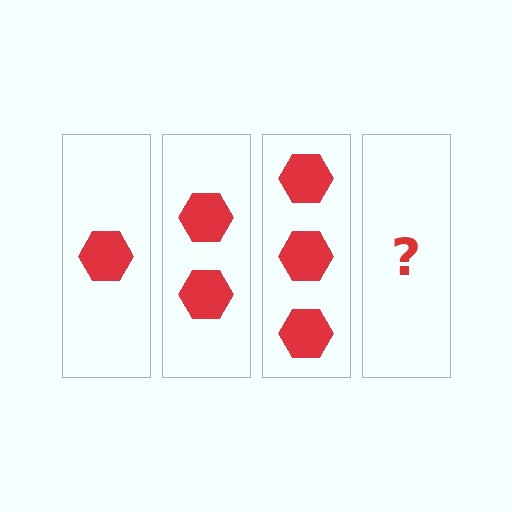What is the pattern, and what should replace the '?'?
The pattern is that each step adds one more hexagon. The '?' should be 4 hexagons.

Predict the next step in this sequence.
The next step is 4 hexagons.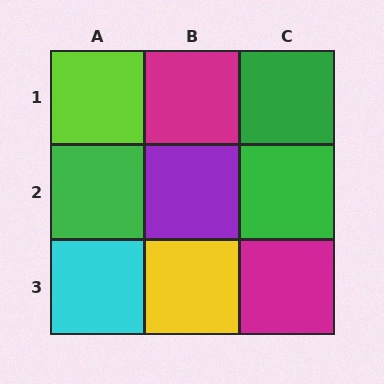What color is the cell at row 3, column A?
Cyan.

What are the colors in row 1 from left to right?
Lime, magenta, green.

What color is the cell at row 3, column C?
Magenta.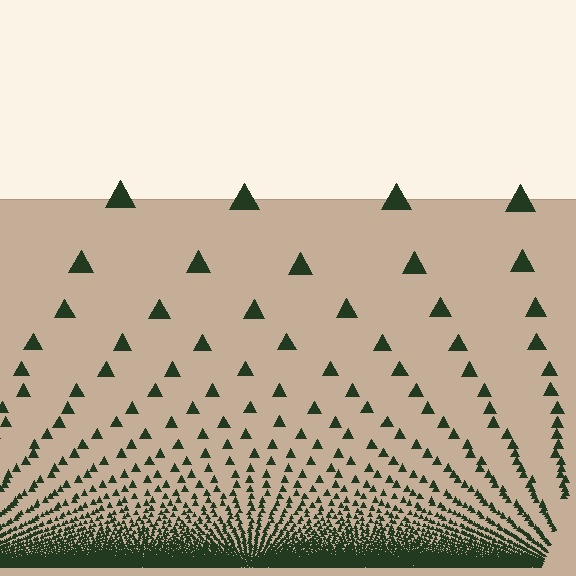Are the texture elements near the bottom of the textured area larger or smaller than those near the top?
Smaller. The gradient is inverted — elements near the bottom are smaller and denser.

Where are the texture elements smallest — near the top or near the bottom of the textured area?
Near the bottom.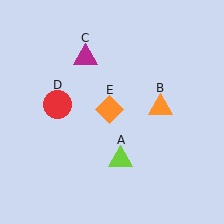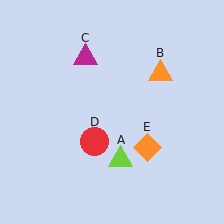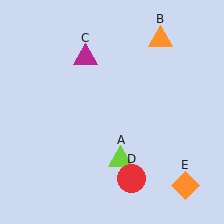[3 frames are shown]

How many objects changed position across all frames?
3 objects changed position: orange triangle (object B), red circle (object D), orange diamond (object E).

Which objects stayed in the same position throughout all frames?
Lime triangle (object A) and magenta triangle (object C) remained stationary.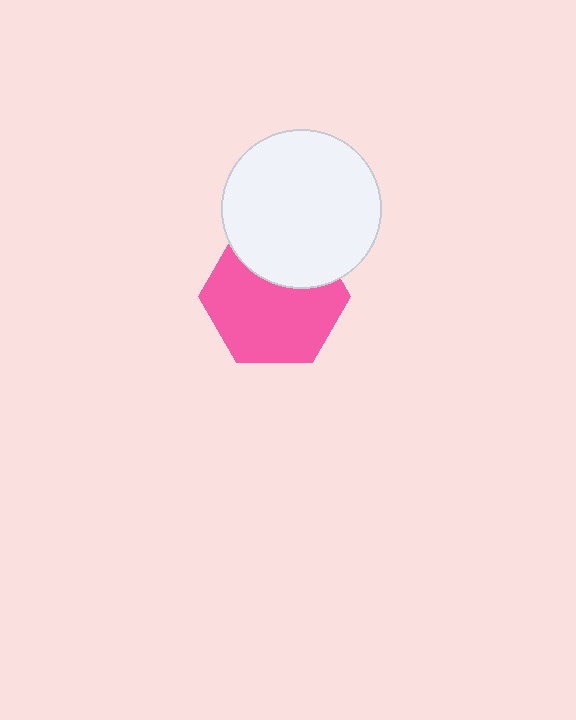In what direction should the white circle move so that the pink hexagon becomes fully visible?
The white circle should move up. That is the shortest direction to clear the overlap and leave the pink hexagon fully visible.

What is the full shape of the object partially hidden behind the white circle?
The partially hidden object is a pink hexagon.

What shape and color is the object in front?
The object in front is a white circle.